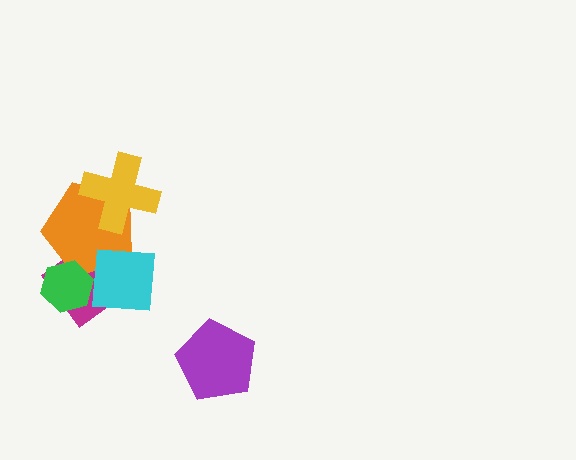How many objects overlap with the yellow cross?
1 object overlaps with the yellow cross.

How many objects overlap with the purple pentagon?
0 objects overlap with the purple pentagon.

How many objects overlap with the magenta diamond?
3 objects overlap with the magenta diamond.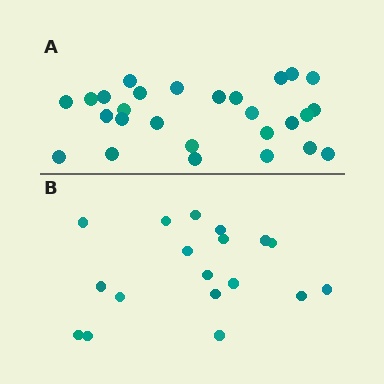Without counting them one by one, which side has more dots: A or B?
Region A (the top region) has more dots.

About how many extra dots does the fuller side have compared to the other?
Region A has roughly 8 or so more dots than region B.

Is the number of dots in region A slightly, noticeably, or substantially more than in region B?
Region A has substantially more. The ratio is roughly 1.5 to 1.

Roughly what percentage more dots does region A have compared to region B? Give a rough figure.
About 50% more.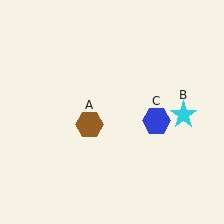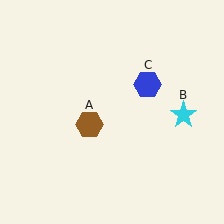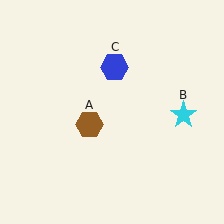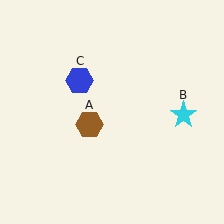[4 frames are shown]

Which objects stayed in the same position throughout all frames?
Brown hexagon (object A) and cyan star (object B) remained stationary.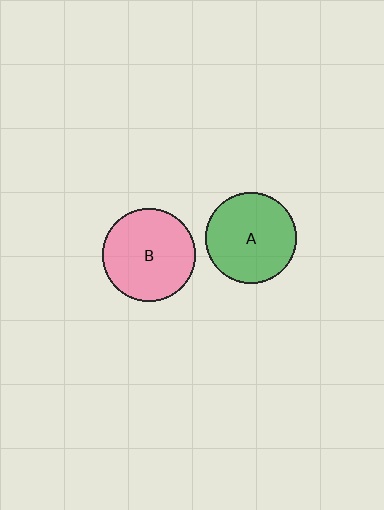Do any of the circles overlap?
No, none of the circles overlap.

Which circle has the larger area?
Circle B (pink).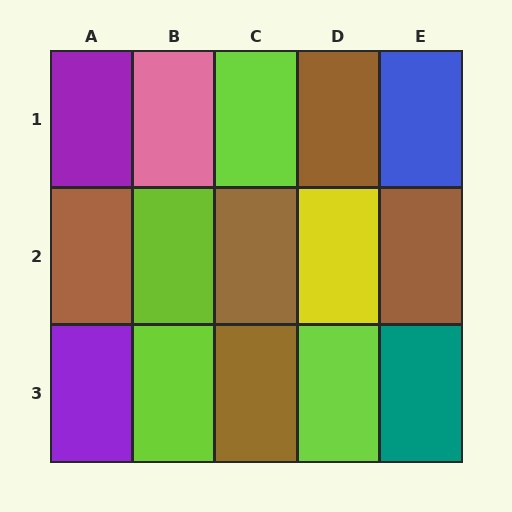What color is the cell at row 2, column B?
Lime.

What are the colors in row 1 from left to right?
Purple, pink, lime, brown, blue.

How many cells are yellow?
1 cell is yellow.